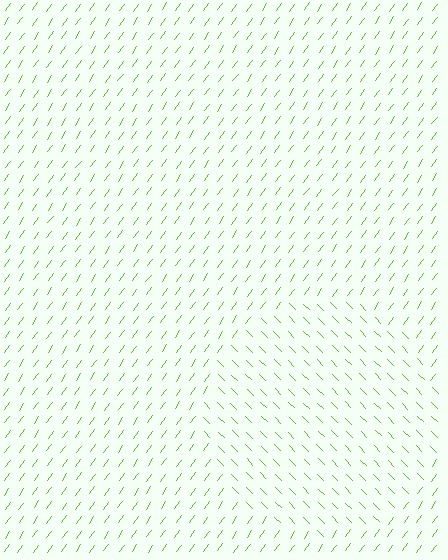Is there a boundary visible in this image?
Yes, there is a texture boundary formed by a change in line orientation.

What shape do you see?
I see a circle.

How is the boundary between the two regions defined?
The boundary is defined purely by a change in line orientation (approximately 80 degrees difference). All lines are the same color and thickness.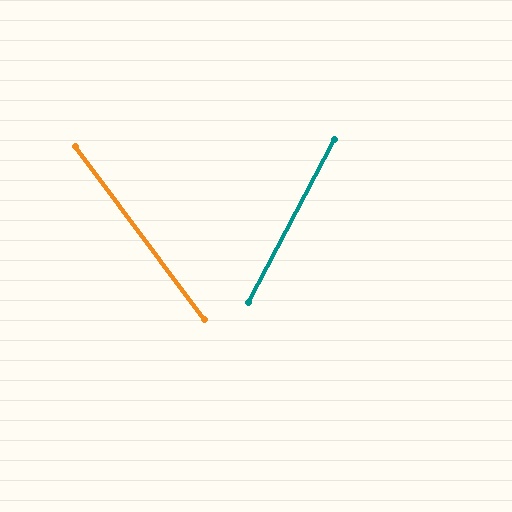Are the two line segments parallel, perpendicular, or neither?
Neither parallel nor perpendicular — they differ by about 64°.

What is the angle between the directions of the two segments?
Approximately 64 degrees.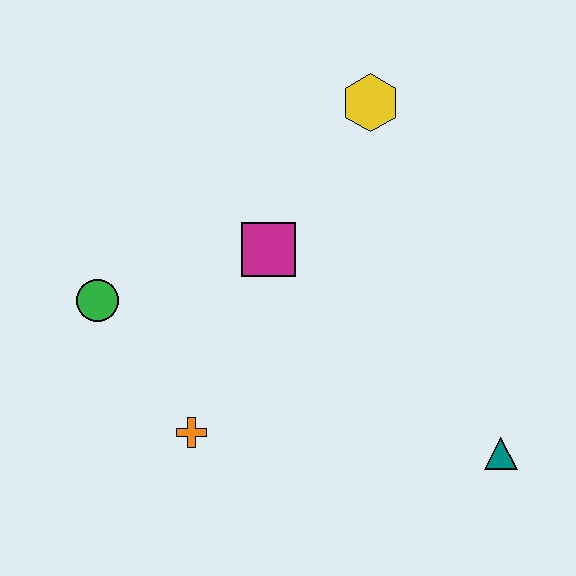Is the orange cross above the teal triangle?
Yes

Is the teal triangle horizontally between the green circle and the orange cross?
No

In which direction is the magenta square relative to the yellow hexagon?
The magenta square is below the yellow hexagon.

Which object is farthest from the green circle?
The teal triangle is farthest from the green circle.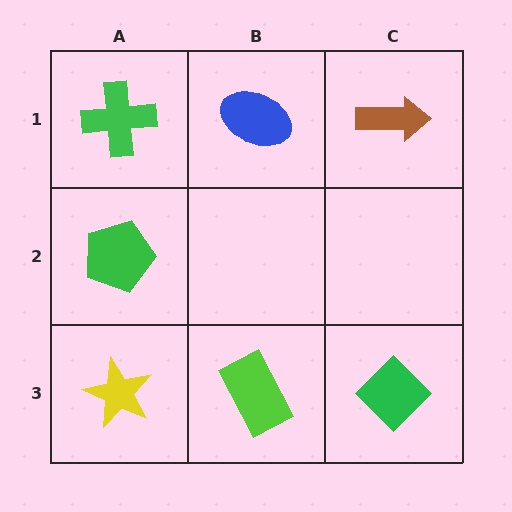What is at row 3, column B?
A lime rectangle.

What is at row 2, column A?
A green pentagon.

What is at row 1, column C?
A brown arrow.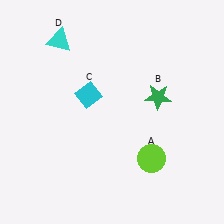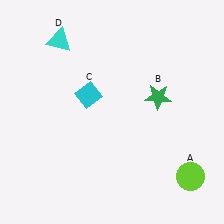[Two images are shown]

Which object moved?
The lime circle (A) moved right.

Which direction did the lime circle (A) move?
The lime circle (A) moved right.